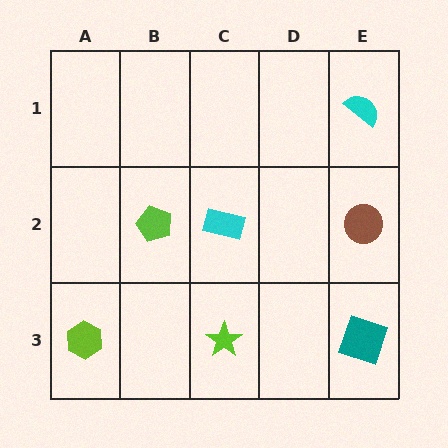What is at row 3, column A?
A lime hexagon.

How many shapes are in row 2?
3 shapes.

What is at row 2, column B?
A lime pentagon.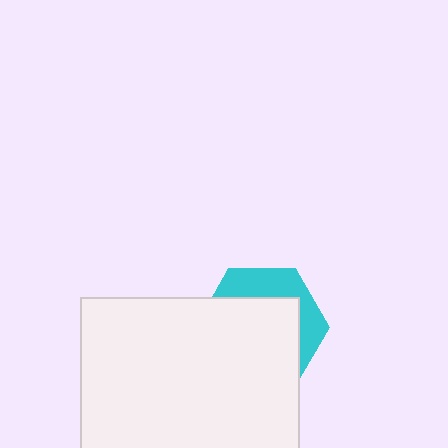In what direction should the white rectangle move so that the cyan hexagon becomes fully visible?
The white rectangle should move down. That is the shortest direction to clear the overlap and leave the cyan hexagon fully visible.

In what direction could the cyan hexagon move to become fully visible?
The cyan hexagon could move up. That would shift it out from behind the white rectangle entirely.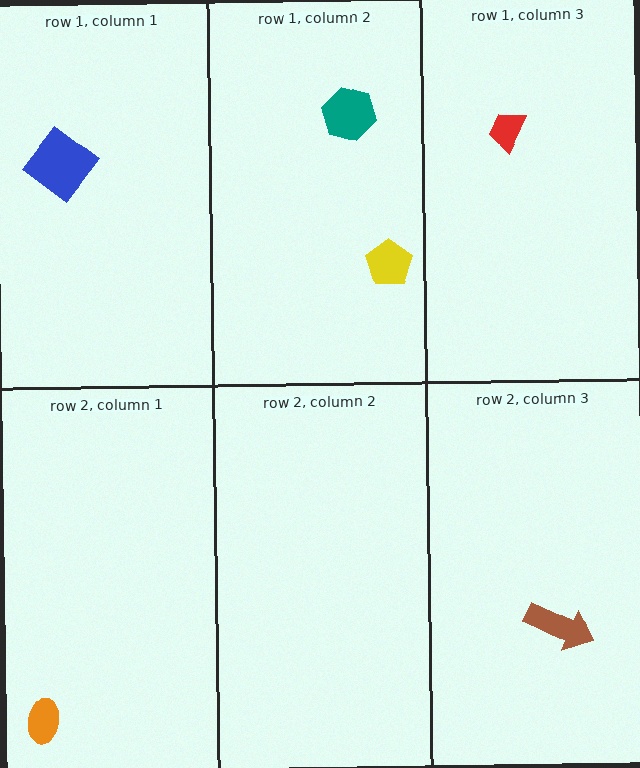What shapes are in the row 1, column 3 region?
The red trapezoid.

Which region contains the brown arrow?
The row 2, column 3 region.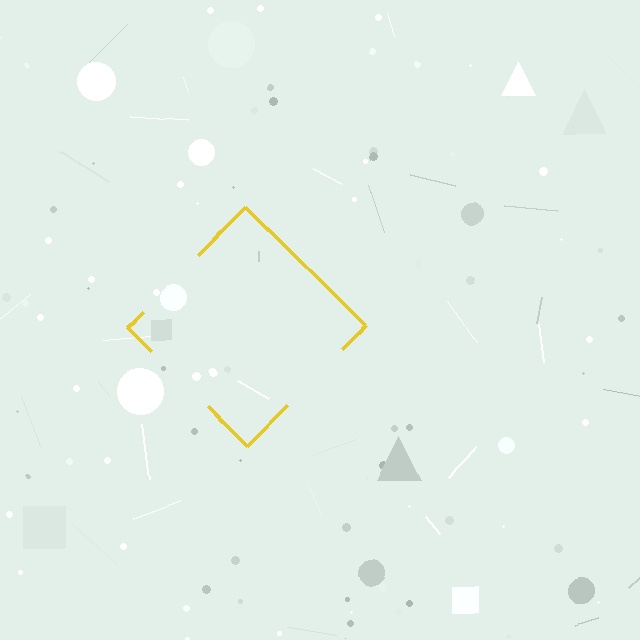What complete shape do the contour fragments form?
The contour fragments form a diamond.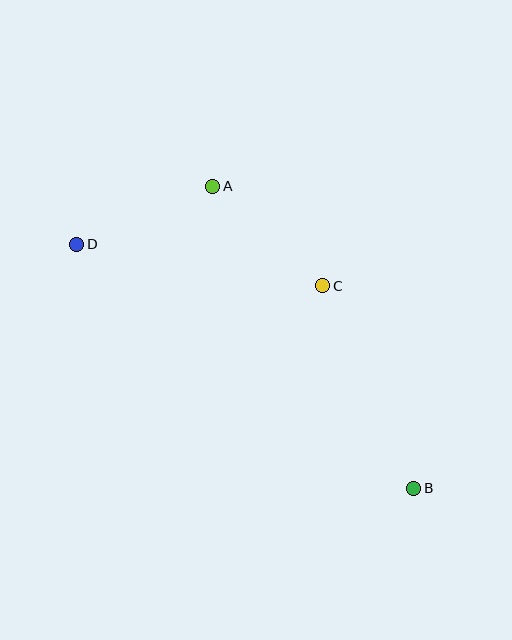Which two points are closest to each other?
Points A and D are closest to each other.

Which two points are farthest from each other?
Points B and D are farthest from each other.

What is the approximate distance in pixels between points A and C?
The distance between A and C is approximately 148 pixels.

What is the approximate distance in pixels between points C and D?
The distance between C and D is approximately 250 pixels.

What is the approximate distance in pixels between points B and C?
The distance between B and C is approximately 222 pixels.